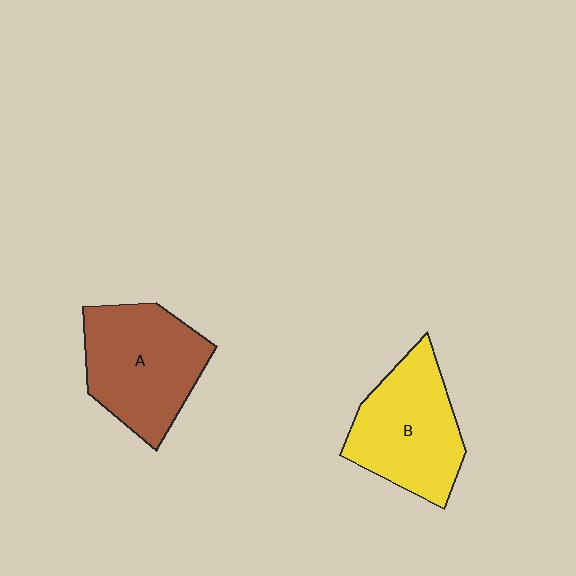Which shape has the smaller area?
Shape B (yellow).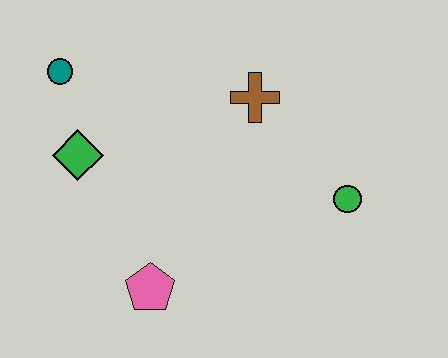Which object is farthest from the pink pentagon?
The teal circle is farthest from the pink pentagon.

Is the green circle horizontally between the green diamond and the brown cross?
No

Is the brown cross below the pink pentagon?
No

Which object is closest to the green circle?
The brown cross is closest to the green circle.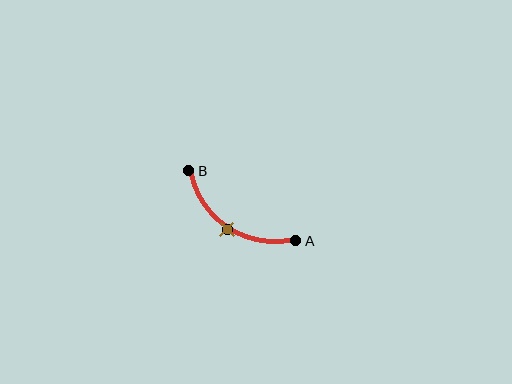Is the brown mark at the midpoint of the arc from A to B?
Yes. The brown mark lies on the arc at equal arc-length from both A and B — it is the arc midpoint.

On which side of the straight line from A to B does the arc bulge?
The arc bulges below the straight line connecting A and B.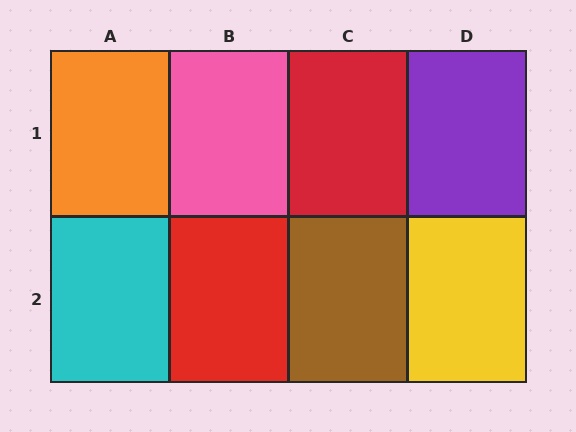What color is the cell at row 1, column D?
Purple.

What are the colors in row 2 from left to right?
Cyan, red, brown, yellow.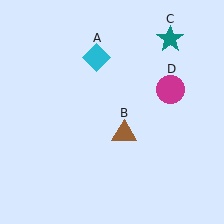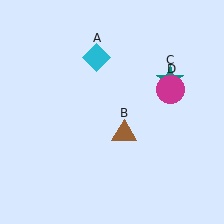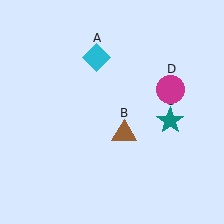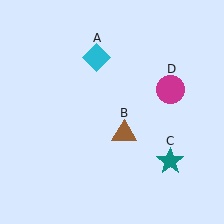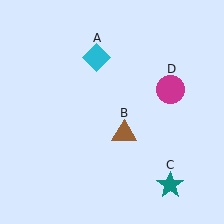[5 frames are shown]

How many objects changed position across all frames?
1 object changed position: teal star (object C).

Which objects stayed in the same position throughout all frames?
Cyan diamond (object A) and brown triangle (object B) and magenta circle (object D) remained stationary.